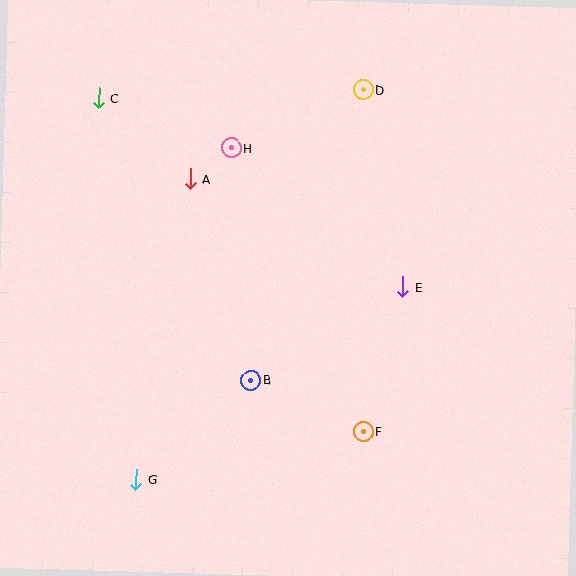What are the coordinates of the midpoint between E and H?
The midpoint between E and H is at (317, 218).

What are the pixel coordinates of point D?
Point D is at (363, 90).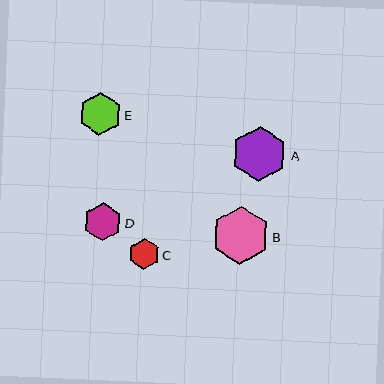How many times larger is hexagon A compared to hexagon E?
Hexagon A is approximately 1.3 times the size of hexagon E.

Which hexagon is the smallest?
Hexagon C is the smallest with a size of approximately 31 pixels.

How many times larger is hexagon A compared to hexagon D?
Hexagon A is approximately 1.5 times the size of hexagon D.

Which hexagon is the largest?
Hexagon B is the largest with a size of approximately 58 pixels.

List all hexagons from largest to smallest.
From largest to smallest: B, A, E, D, C.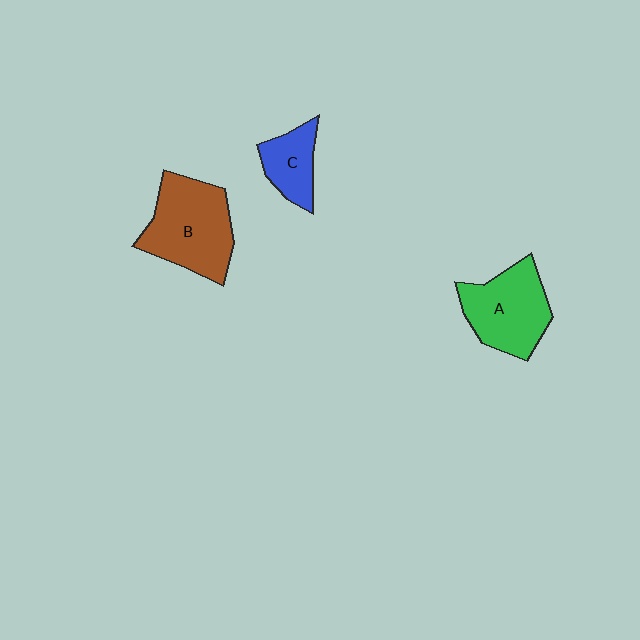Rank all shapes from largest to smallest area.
From largest to smallest: B (brown), A (green), C (blue).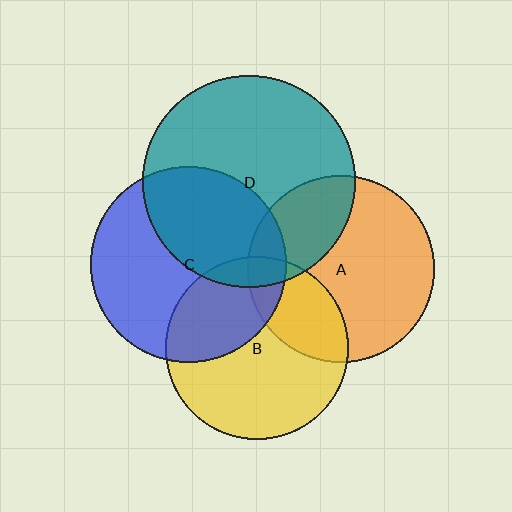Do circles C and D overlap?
Yes.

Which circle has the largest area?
Circle D (teal).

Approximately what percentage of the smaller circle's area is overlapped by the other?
Approximately 40%.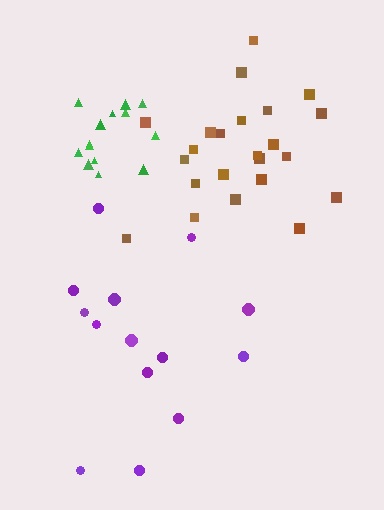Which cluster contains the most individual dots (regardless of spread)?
Brown (23).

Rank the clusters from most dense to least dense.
green, brown, purple.